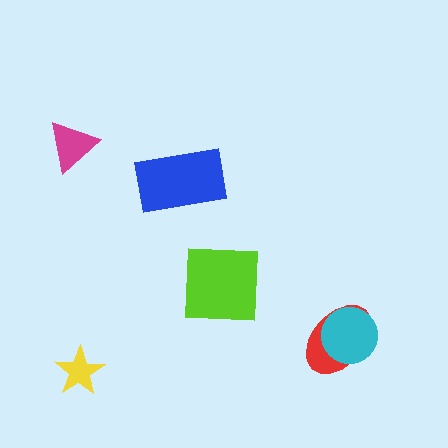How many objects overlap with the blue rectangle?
0 objects overlap with the blue rectangle.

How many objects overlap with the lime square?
0 objects overlap with the lime square.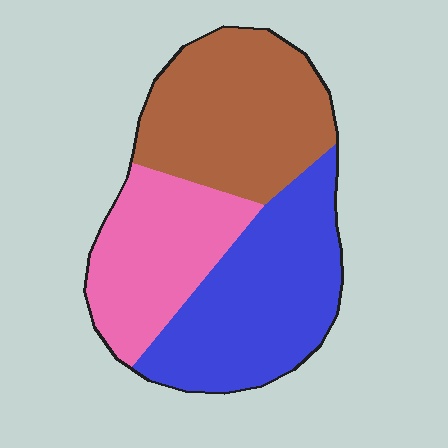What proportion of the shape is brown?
Brown takes up about three eighths (3/8) of the shape.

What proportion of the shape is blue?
Blue covers 37% of the shape.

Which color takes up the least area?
Pink, at roughly 25%.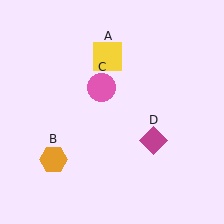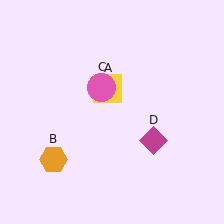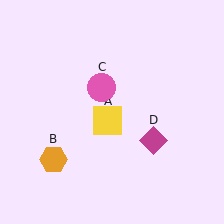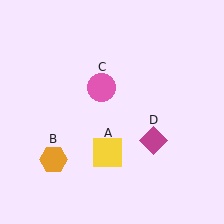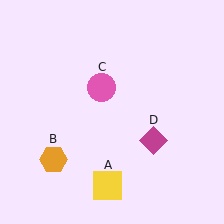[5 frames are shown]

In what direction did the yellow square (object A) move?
The yellow square (object A) moved down.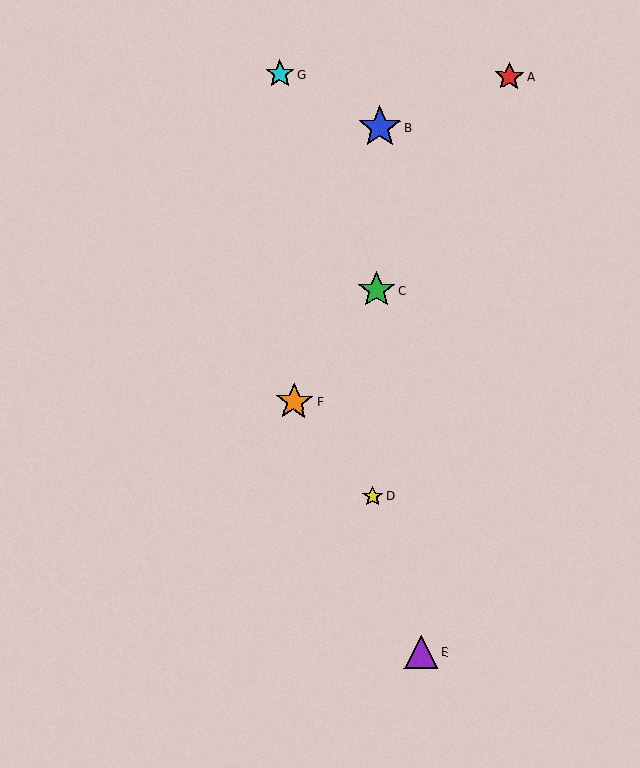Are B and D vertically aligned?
Yes, both are at x≈380.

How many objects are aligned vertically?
3 objects (B, C, D) are aligned vertically.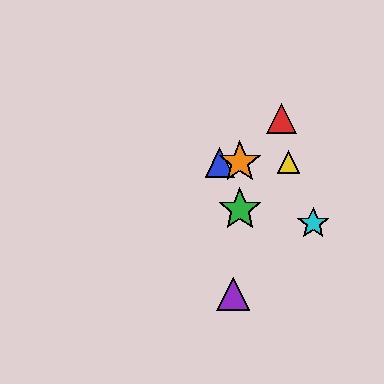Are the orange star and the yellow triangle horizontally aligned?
Yes, both are at y≈162.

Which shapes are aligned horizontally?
The blue triangle, the yellow triangle, the orange star are aligned horizontally.